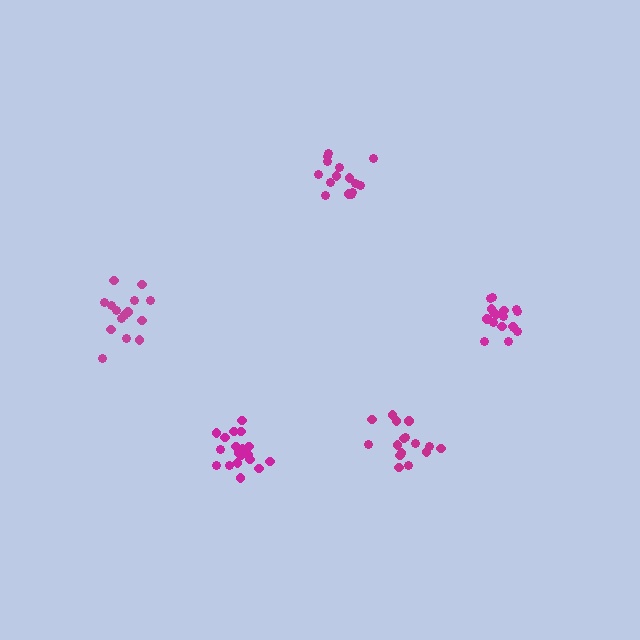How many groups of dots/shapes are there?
There are 5 groups.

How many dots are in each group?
Group 1: 15 dots, Group 2: 18 dots, Group 3: 19 dots, Group 4: 16 dots, Group 5: 16 dots (84 total).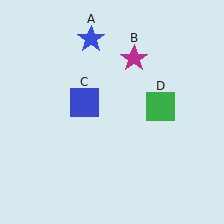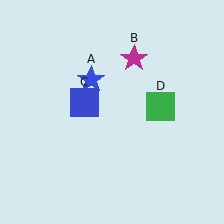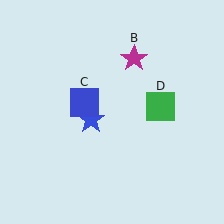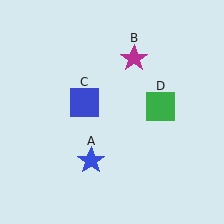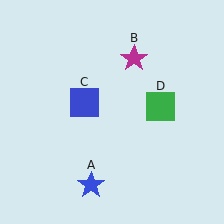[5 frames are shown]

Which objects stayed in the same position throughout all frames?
Magenta star (object B) and blue square (object C) and green square (object D) remained stationary.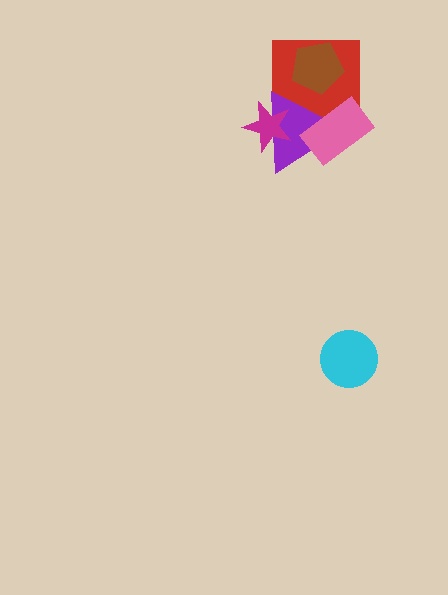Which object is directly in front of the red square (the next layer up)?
The brown pentagon is directly in front of the red square.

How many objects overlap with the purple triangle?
4 objects overlap with the purple triangle.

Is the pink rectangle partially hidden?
No, no other shape covers it.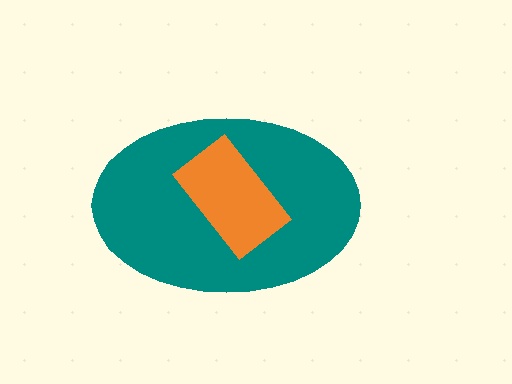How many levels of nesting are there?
2.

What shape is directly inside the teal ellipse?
The orange rectangle.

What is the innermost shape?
The orange rectangle.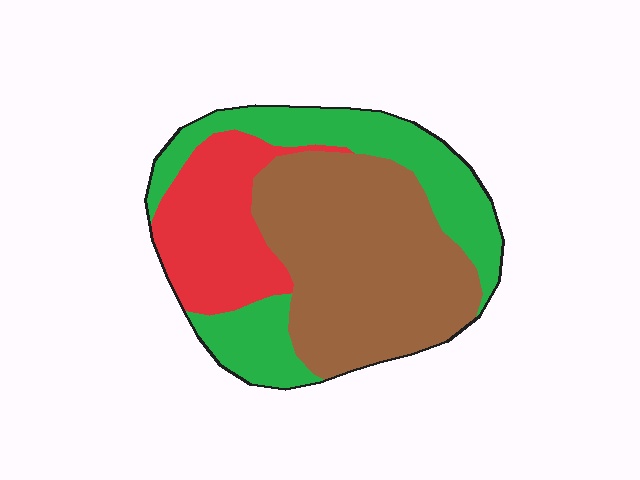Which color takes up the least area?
Red, at roughly 20%.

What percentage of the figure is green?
Green covers roughly 30% of the figure.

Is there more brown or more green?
Brown.